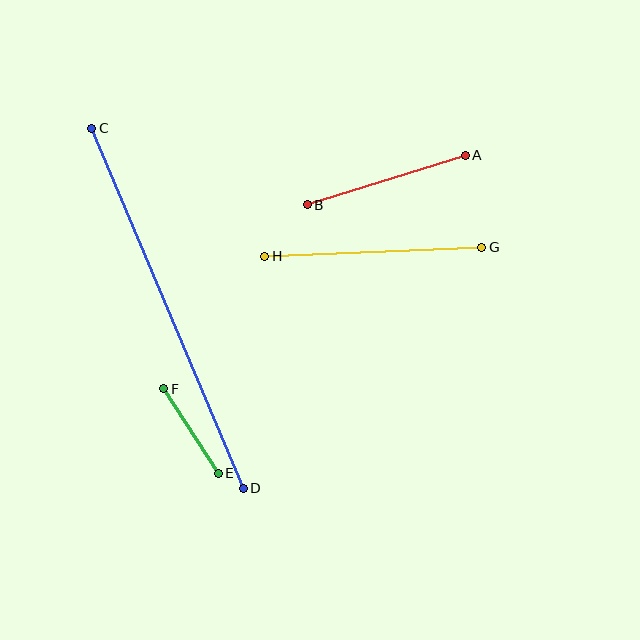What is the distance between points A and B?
The distance is approximately 166 pixels.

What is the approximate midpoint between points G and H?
The midpoint is at approximately (373, 252) pixels.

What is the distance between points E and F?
The distance is approximately 101 pixels.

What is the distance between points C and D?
The distance is approximately 390 pixels.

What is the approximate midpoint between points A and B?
The midpoint is at approximately (386, 180) pixels.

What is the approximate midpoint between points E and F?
The midpoint is at approximately (191, 431) pixels.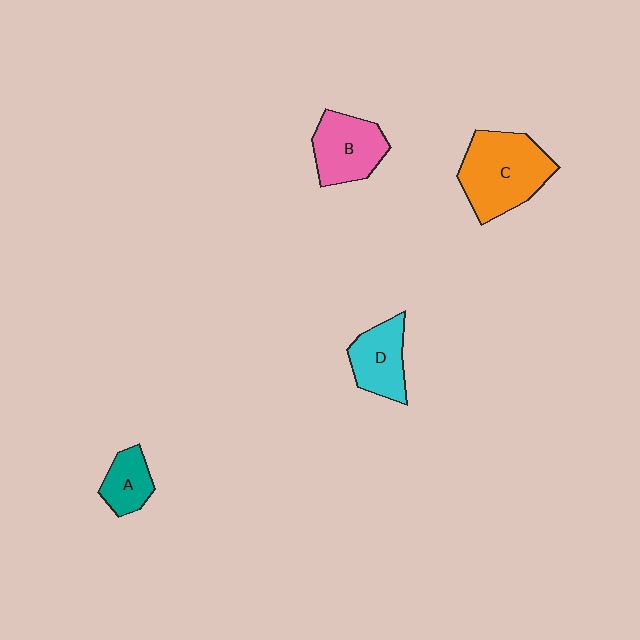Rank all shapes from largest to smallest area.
From largest to smallest: C (orange), B (pink), D (cyan), A (teal).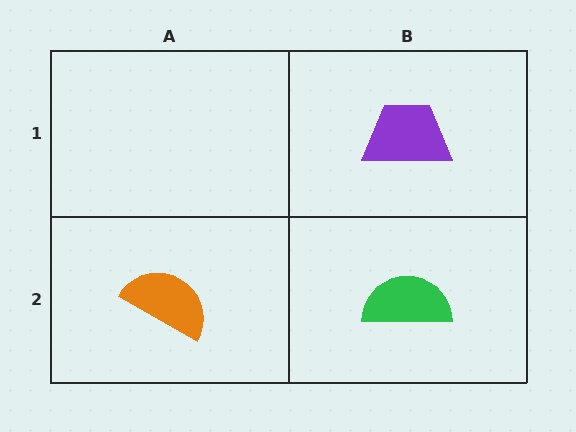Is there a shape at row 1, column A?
No, that cell is empty.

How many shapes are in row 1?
1 shape.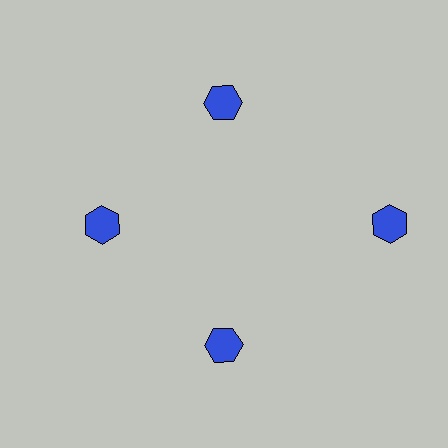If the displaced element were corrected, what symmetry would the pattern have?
It would have 4-fold rotational symmetry — the pattern would map onto itself every 90 degrees.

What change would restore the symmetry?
The symmetry would be restored by moving it inward, back onto the ring so that all 4 hexagons sit at equal angles and equal distance from the center.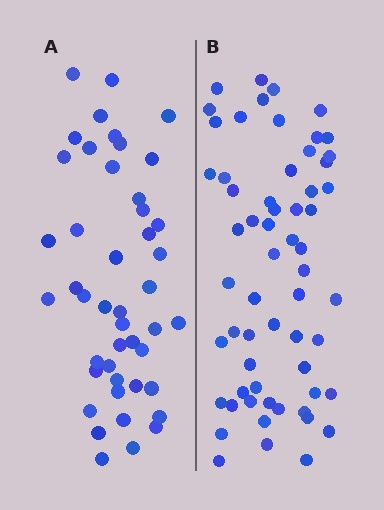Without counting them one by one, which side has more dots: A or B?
Region B (the right region) has more dots.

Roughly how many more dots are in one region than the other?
Region B has approximately 15 more dots than region A.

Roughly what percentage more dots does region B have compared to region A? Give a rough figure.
About 35% more.